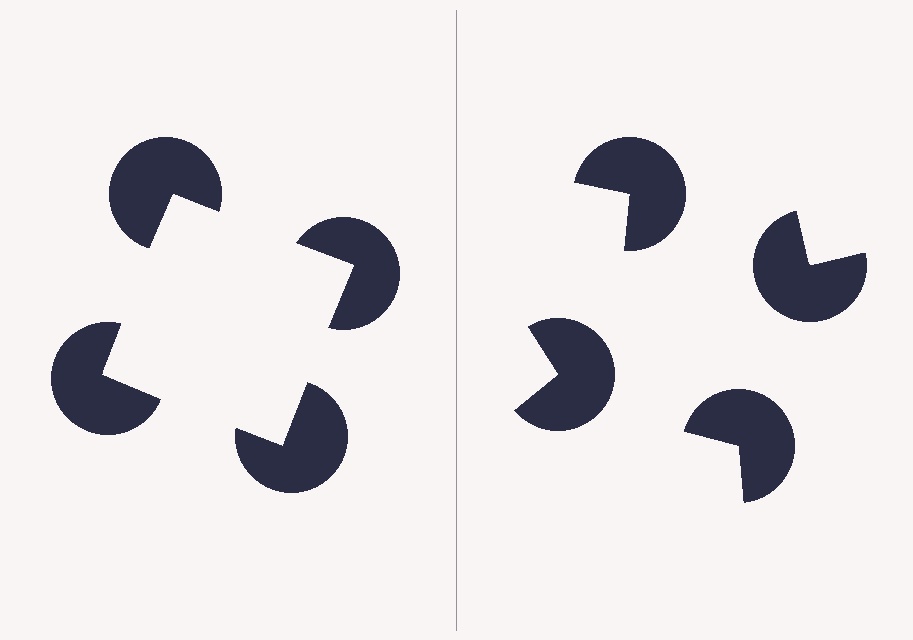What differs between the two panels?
The pac-man discs are positioned identically on both sides; only the wedge orientations differ. On the left they align to a square; on the right they are misaligned.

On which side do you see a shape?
An illusory square appears on the left side. On the right side the wedge cuts are rotated, so no coherent shape forms.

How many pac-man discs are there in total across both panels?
8 — 4 on each side.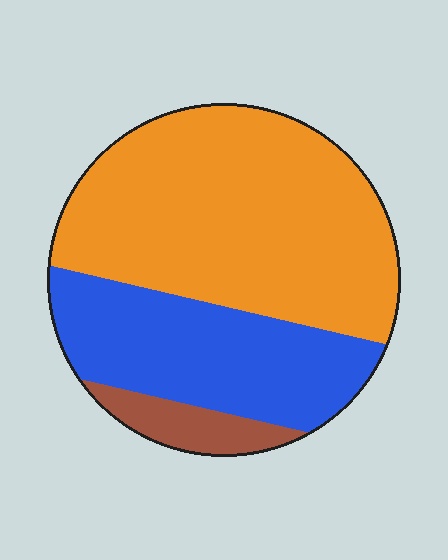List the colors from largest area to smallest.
From largest to smallest: orange, blue, brown.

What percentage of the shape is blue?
Blue takes up about one third (1/3) of the shape.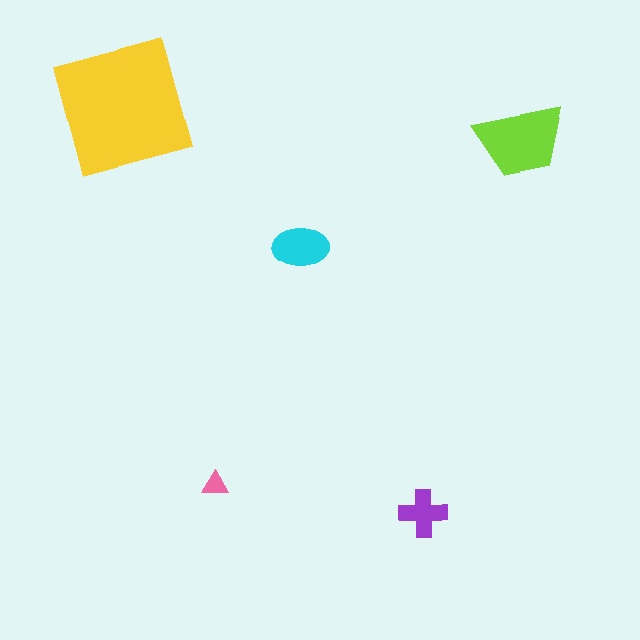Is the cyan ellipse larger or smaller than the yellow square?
Smaller.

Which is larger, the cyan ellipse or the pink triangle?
The cyan ellipse.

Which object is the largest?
The yellow square.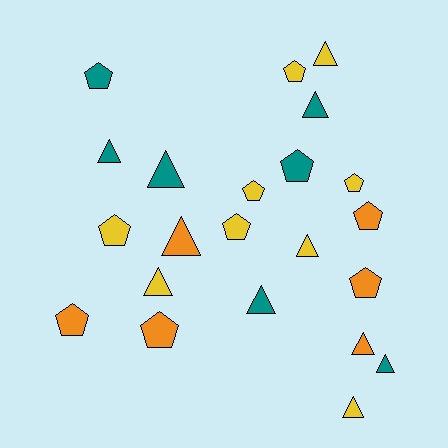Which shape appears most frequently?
Triangle, with 11 objects.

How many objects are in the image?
There are 22 objects.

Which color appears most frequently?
Yellow, with 9 objects.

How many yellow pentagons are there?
There are 5 yellow pentagons.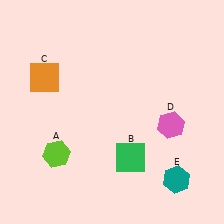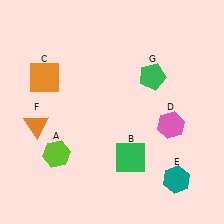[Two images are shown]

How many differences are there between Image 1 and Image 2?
There are 2 differences between the two images.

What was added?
An orange triangle (F), a green pentagon (G) were added in Image 2.